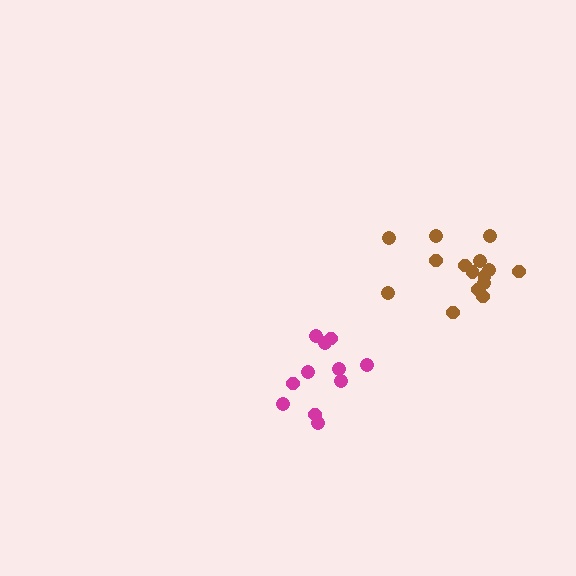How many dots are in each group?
Group 1: 11 dots, Group 2: 15 dots (26 total).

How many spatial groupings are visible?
There are 2 spatial groupings.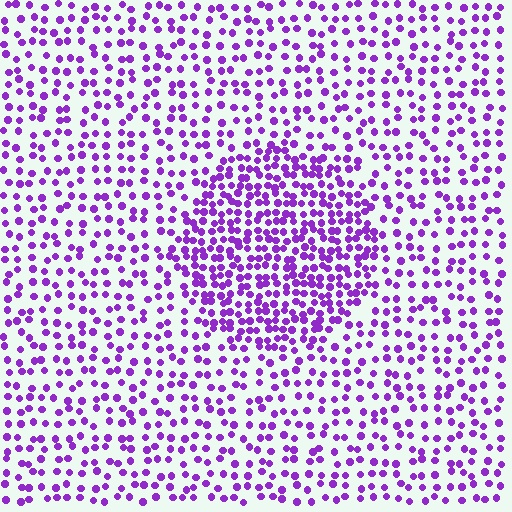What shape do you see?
I see a circle.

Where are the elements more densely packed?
The elements are more densely packed inside the circle boundary.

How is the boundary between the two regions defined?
The boundary is defined by a change in element density (approximately 2.0x ratio). All elements are the same color, size, and shape.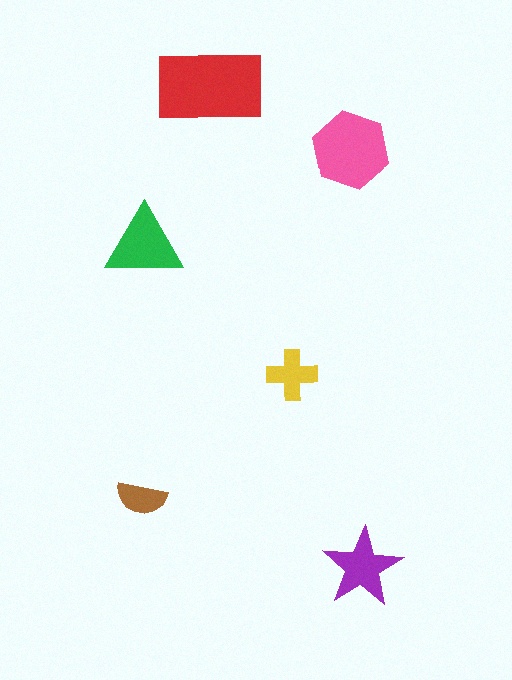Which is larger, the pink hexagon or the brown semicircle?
The pink hexagon.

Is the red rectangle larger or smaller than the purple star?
Larger.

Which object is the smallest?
The brown semicircle.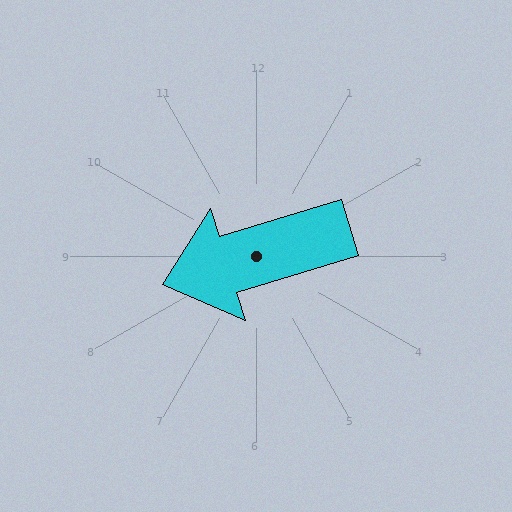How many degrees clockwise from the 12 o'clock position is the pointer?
Approximately 253 degrees.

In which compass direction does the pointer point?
West.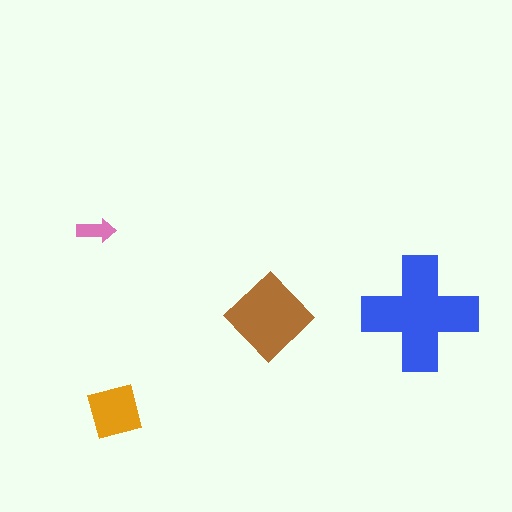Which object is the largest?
The blue cross.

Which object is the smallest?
The pink arrow.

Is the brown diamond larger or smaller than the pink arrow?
Larger.